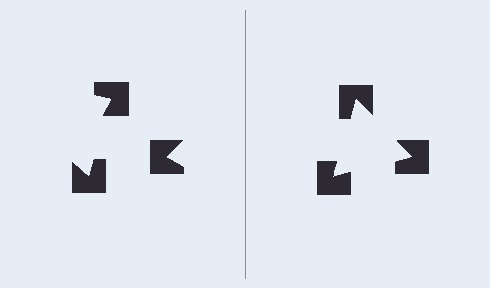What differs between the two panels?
The notched squares are positioned identically on both sides; only the wedge orientations differ. On the right they align to a triangle; on the left they are misaligned.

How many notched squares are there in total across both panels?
6 — 3 on each side.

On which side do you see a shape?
An illusory triangle appears on the right side. On the left side the wedge cuts are rotated, so no coherent shape forms.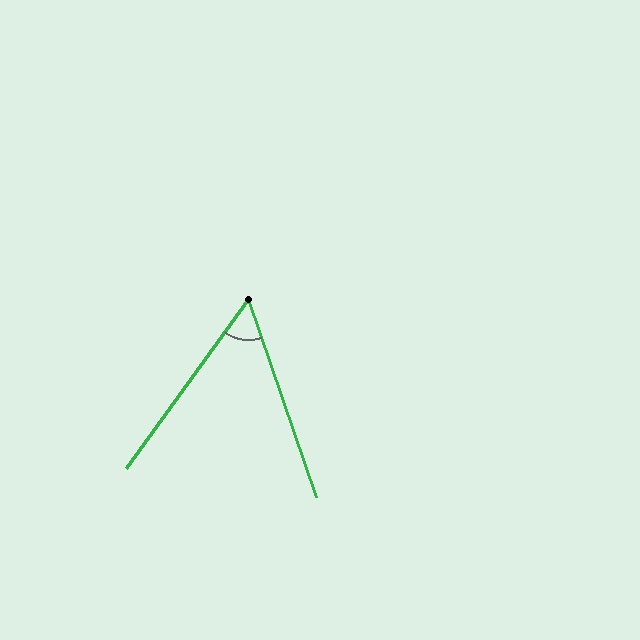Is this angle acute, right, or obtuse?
It is acute.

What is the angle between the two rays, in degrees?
Approximately 55 degrees.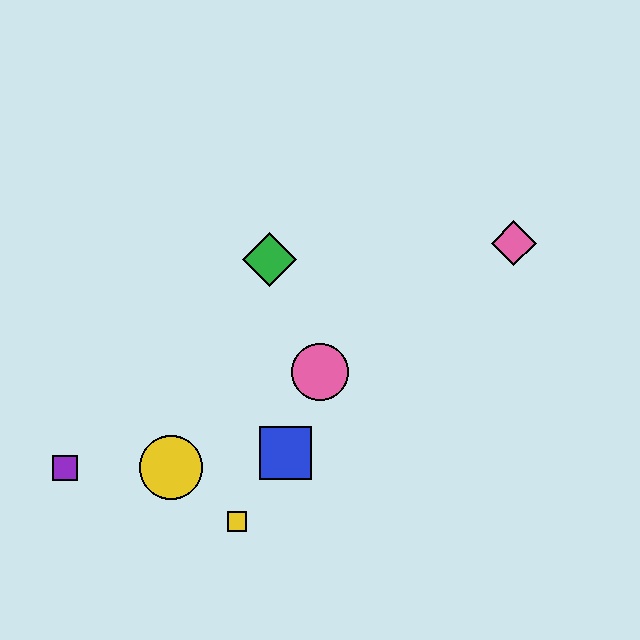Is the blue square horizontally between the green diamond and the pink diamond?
Yes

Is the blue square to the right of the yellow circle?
Yes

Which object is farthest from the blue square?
The pink diamond is farthest from the blue square.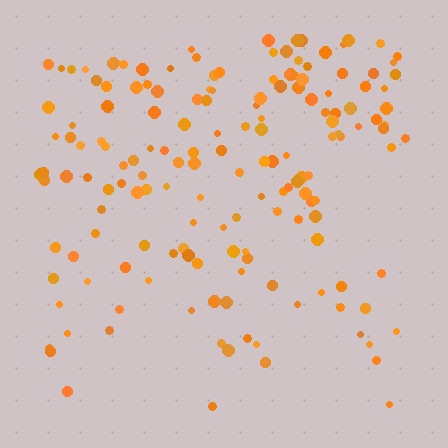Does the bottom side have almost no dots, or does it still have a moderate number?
Still a moderate number, just noticeably fewer than the top.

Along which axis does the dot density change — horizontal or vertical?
Vertical.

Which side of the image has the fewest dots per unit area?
The bottom.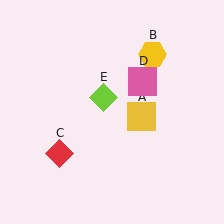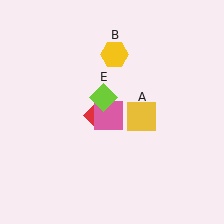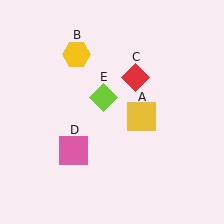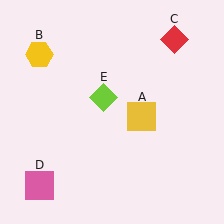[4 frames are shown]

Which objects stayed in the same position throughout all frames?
Yellow square (object A) and lime diamond (object E) remained stationary.